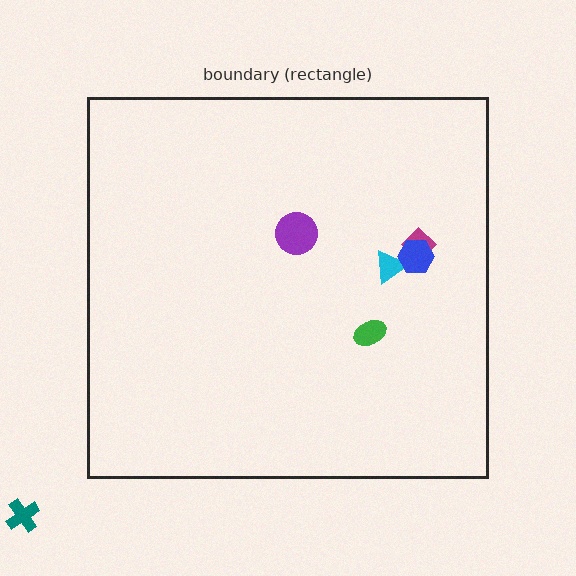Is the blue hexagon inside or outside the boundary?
Inside.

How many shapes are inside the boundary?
5 inside, 1 outside.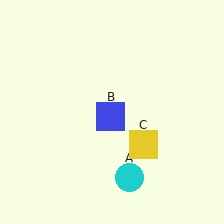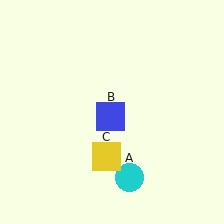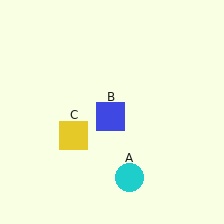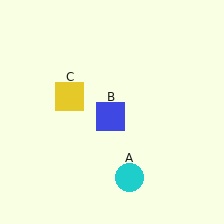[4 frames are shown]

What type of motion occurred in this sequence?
The yellow square (object C) rotated clockwise around the center of the scene.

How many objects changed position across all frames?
1 object changed position: yellow square (object C).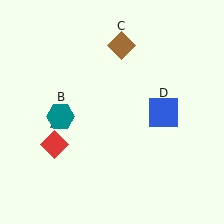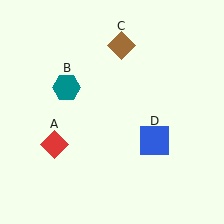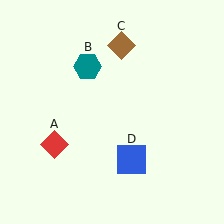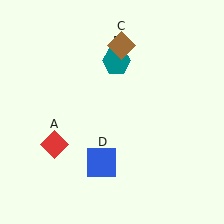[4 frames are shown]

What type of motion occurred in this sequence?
The teal hexagon (object B), blue square (object D) rotated clockwise around the center of the scene.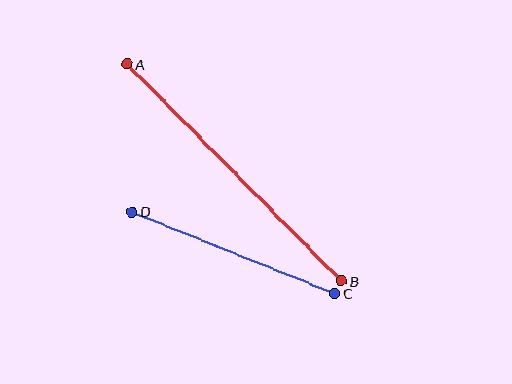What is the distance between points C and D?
The distance is approximately 218 pixels.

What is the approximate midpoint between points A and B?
The midpoint is at approximately (234, 173) pixels.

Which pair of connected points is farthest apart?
Points A and B are farthest apart.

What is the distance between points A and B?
The distance is approximately 304 pixels.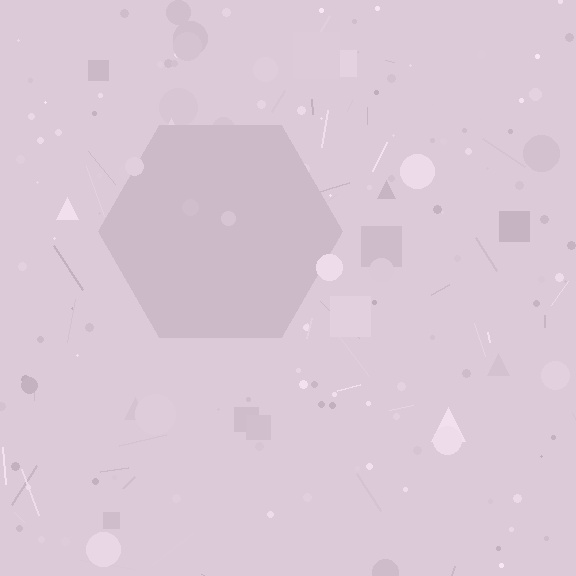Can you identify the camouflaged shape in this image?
The camouflaged shape is a hexagon.